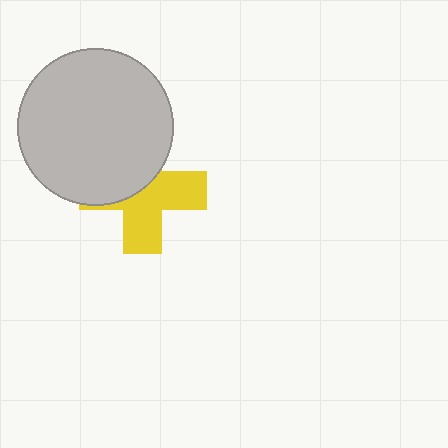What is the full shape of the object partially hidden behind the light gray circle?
The partially hidden object is a yellow cross.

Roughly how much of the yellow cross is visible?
About half of it is visible (roughly 53%).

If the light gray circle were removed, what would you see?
You would see the complete yellow cross.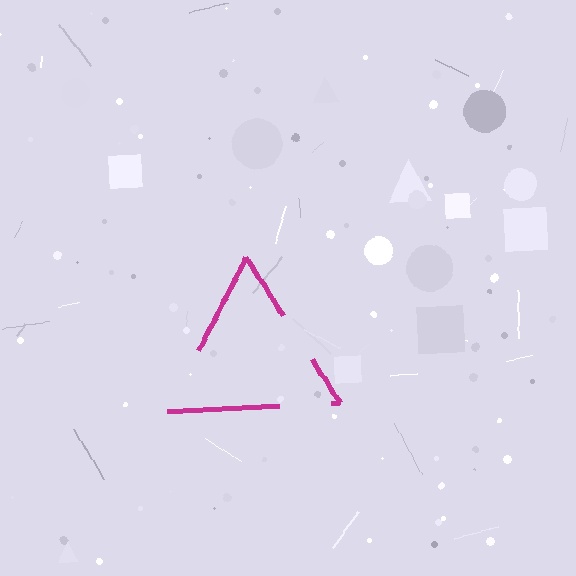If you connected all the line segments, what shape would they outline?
They would outline a triangle.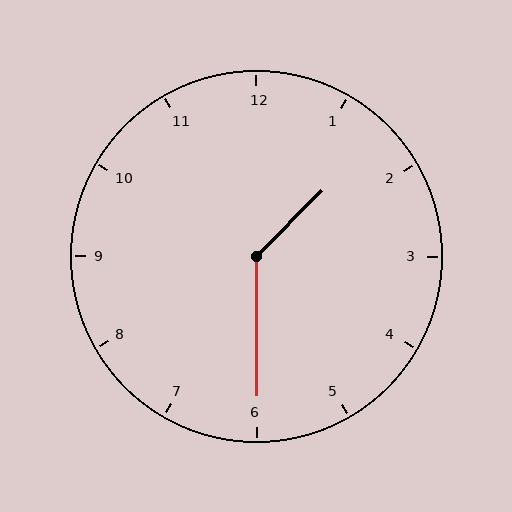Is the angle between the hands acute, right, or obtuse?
It is obtuse.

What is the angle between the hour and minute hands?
Approximately 135 degrees.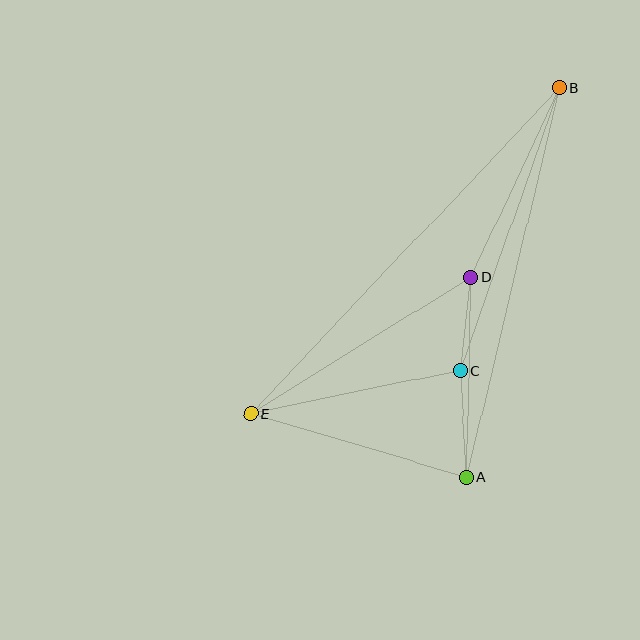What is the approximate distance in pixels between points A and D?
The distance between A and D is approximately 200 pixels.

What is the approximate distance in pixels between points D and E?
The distance between D and E is approximately 259 pixels.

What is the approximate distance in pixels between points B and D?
The distance between B and D is approximately 209 pixels.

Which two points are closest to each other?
Points C and D are closest to each other.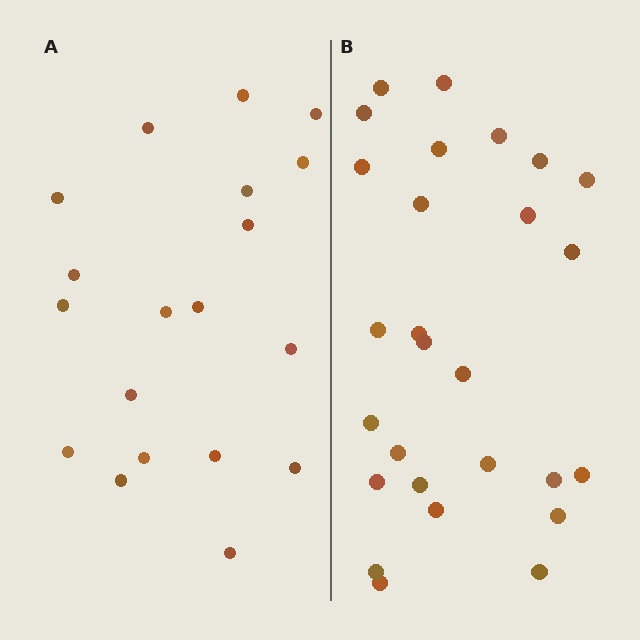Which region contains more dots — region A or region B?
Region B (the right region) has more dots.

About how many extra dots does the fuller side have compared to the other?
Region B has roughly 8 or so more dots than region A.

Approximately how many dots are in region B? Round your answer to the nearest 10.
About 30 dots. (The exact count is 27, which rounds to 30.)